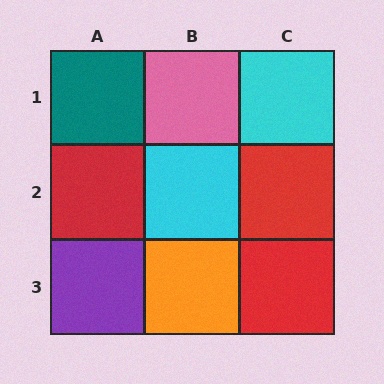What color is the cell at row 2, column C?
Red.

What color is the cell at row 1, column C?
Cyan.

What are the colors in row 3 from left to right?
Purple, orange, red.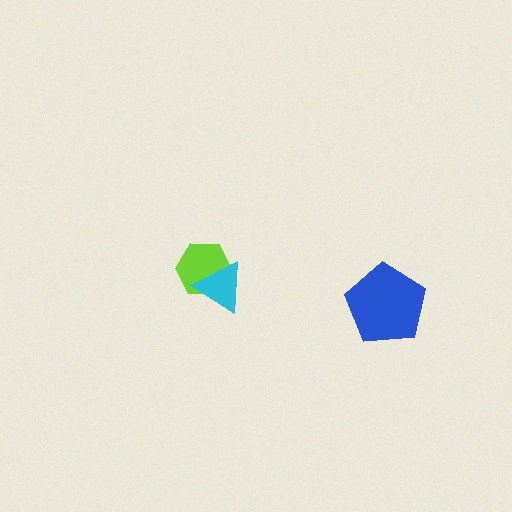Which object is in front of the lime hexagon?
The cyan triangle is in front of the lime hexagon.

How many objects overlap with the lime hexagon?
1 object overlaps with the lime hexagon.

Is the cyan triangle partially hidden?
No, no other shape covers it.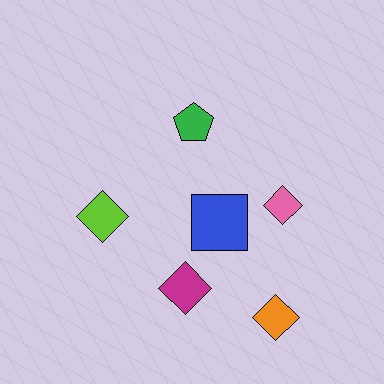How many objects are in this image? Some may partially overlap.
There are 6 objects.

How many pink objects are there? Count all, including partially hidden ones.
There is 1 pink object.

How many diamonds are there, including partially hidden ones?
There are 4 diamonds.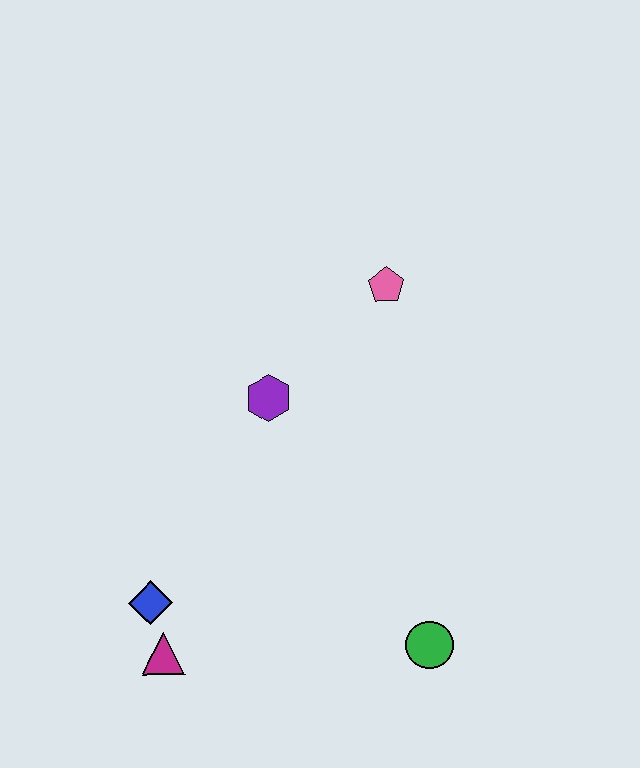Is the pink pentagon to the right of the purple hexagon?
Yes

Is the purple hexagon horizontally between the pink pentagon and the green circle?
No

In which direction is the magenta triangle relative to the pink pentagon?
The magenta triangle is below the pink pentagon.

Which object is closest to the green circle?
The magenta triangle is closest to the green circle.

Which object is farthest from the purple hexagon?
The green circle is farthest from the purple hexagon.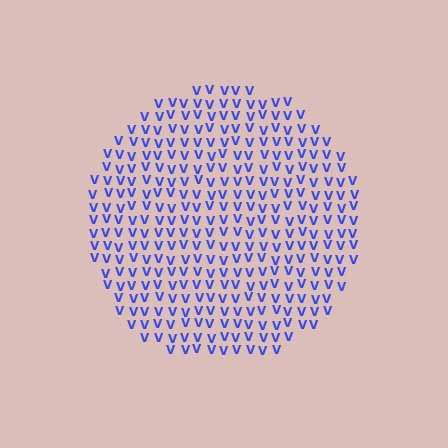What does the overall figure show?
The overall figure shows a circle.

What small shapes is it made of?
It is made of small letter V's.